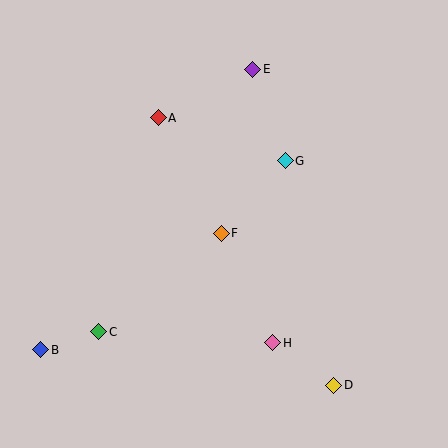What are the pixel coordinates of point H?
Point H is at (273, 343).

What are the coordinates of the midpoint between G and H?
The midpoint between G and H is at (279, 252).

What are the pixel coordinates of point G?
Point G is at (285, 161).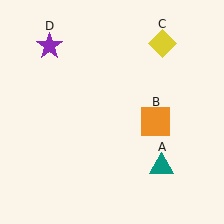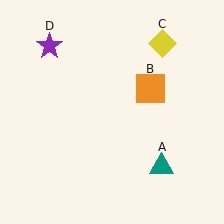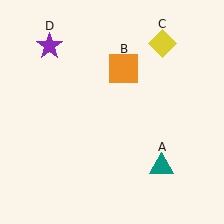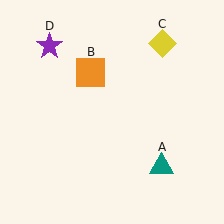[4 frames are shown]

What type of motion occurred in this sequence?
The orange square (object B) rotated counterclockwise around the center of the scene.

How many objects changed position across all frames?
1 object changed position: orange square (object B).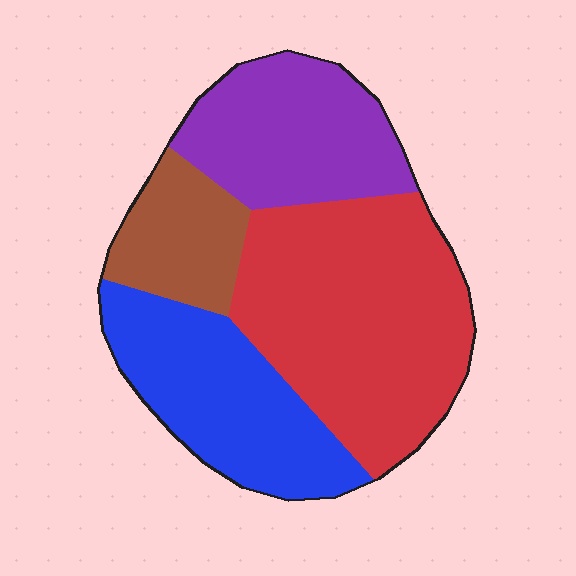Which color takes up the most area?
Red, at roughly 40%.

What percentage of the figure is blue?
Blue takes up about one quarter (1/4) of the figure.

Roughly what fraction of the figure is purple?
Purple takes up about one fifth (1/5) of the figure.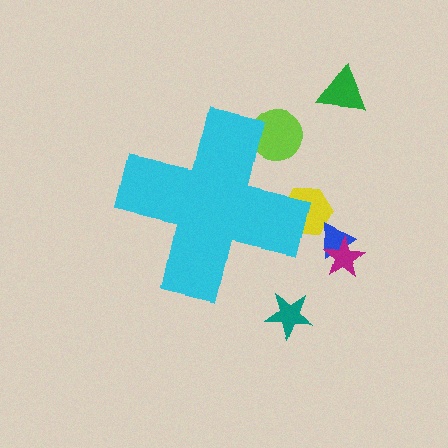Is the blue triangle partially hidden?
No, the blue triangle is fully visible.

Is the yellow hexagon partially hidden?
Yes, the yellow hexagon is partially hidden behind the cyan cross.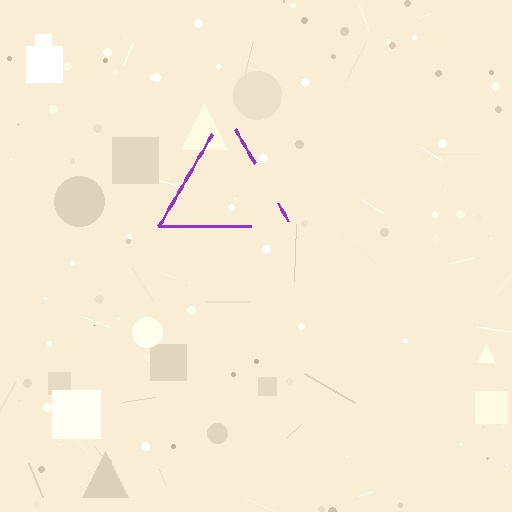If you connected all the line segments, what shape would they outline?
They would outline a triangle.